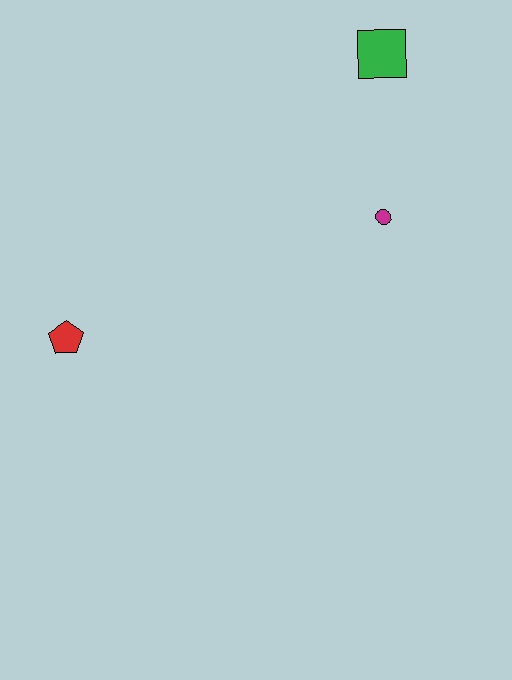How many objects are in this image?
There are 3 objects.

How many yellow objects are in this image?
There are no yellow objects.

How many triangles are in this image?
There are no triangles.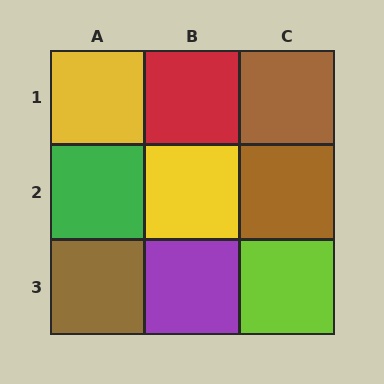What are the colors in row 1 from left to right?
Yellow, red, brown.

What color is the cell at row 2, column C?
Brown.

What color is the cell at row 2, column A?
Green.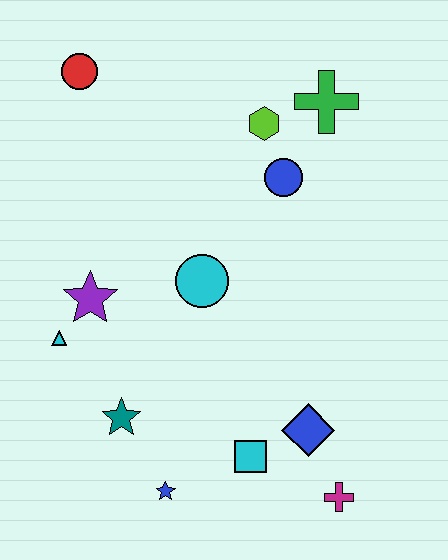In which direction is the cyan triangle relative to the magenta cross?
The cyan triangle is to the left of the magenta cross.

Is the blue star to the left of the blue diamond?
Yes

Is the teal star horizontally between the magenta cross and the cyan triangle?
Yes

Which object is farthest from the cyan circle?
The magenta cross is farthest from the cyan circle.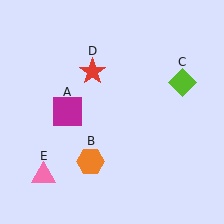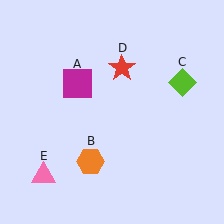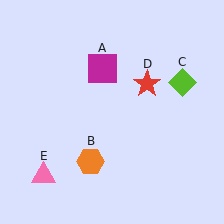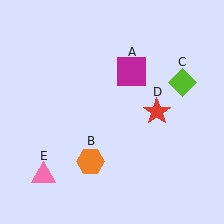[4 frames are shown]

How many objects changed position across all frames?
2 objects changed position: magenta square (object A), red star (object D).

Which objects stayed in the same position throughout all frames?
Orange hexagon (object B) and lime diamond (object C) and pink triangle (object E) remained stationary.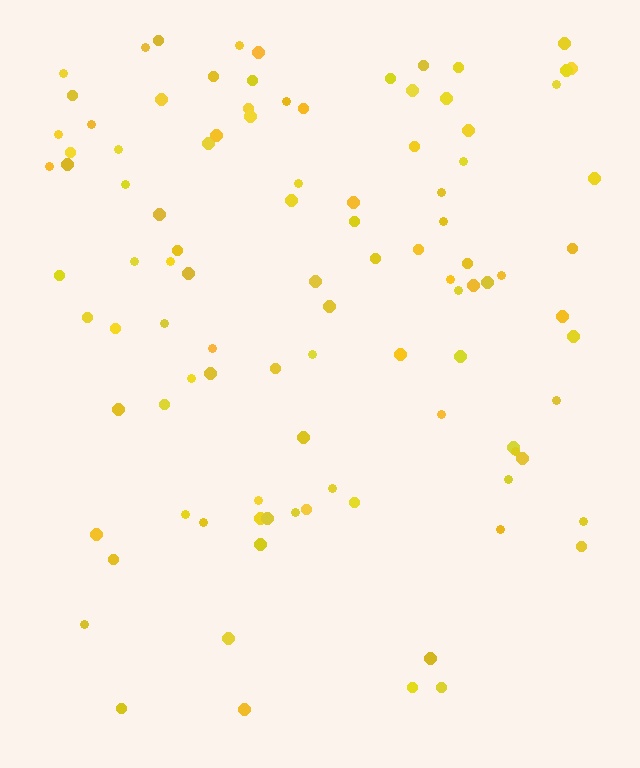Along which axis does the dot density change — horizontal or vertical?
Vertical.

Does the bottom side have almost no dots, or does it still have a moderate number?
Still a moderate number, just noticeably fewer than the top.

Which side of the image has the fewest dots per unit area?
The bottom.